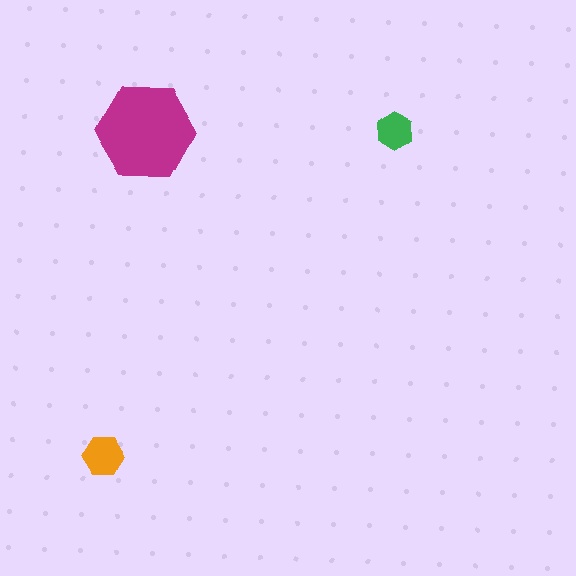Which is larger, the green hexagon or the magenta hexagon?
The magenta one.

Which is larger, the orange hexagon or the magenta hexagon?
The magenta one.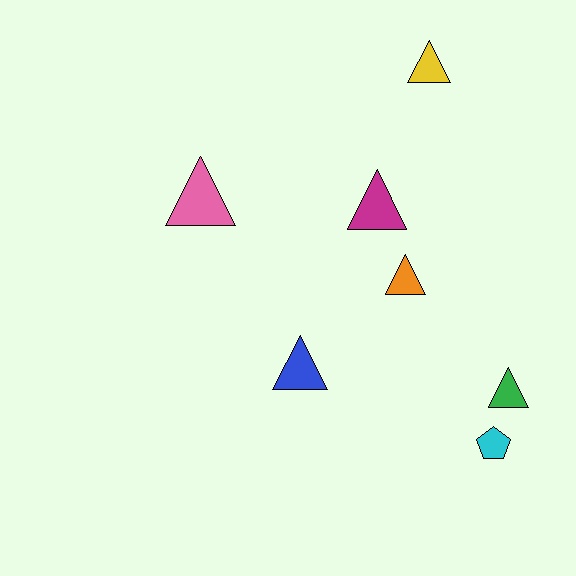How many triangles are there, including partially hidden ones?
There are 6 triangles.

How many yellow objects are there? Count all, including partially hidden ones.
There is 1 yellow object.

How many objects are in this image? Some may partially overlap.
There are 7 objects.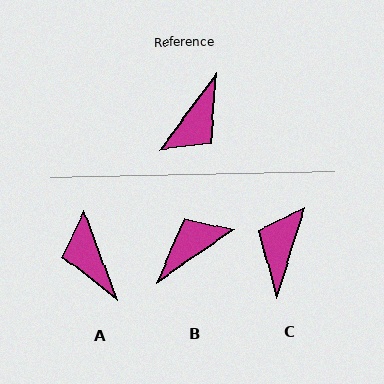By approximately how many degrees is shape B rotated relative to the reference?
Approximately 160 degrees counter-clockwise.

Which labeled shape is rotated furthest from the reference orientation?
C, about 161 degrees away.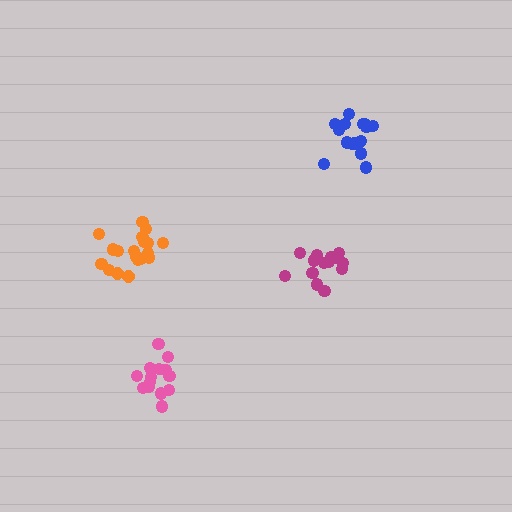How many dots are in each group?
Group 1: 14 dots, Group 2: 14 dots, Group 3: 19 dots, Group 4: 16 dots (63 total).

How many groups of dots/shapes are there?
There are 4 groups.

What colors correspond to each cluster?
The clusters are colored: magenta, pink, orange, blue.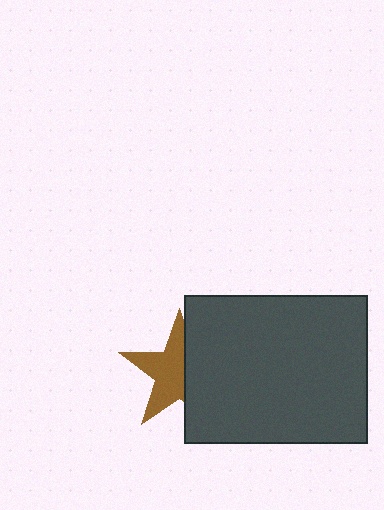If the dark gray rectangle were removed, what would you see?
You would see the complete brown star.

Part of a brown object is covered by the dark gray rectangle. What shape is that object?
It is a star.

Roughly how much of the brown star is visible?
About half of it is visible (roughly 57%).